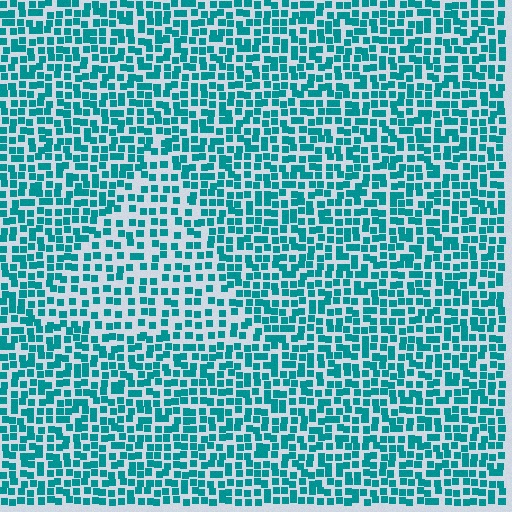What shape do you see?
I see a triangle.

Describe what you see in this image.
The image contains small teal elements arranged at two different densities. A triangle-shaped region is visible where the elements are less densely packed than the surrounding area.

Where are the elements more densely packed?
The elements are more densely packed outside the triangle boundary.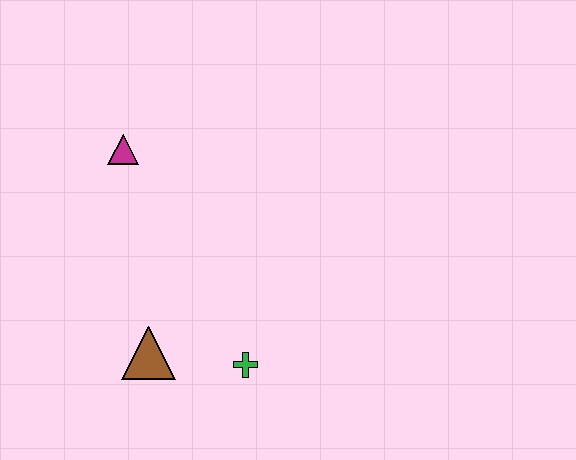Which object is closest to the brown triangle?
The green cross is closest to the brown triangle.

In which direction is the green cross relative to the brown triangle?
The green cross is to the right of the brown triangle.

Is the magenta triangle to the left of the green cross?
Yes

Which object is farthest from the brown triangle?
The magenta triangle is farthest from the brown triangle.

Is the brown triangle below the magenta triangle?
Yes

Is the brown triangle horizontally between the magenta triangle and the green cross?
Yes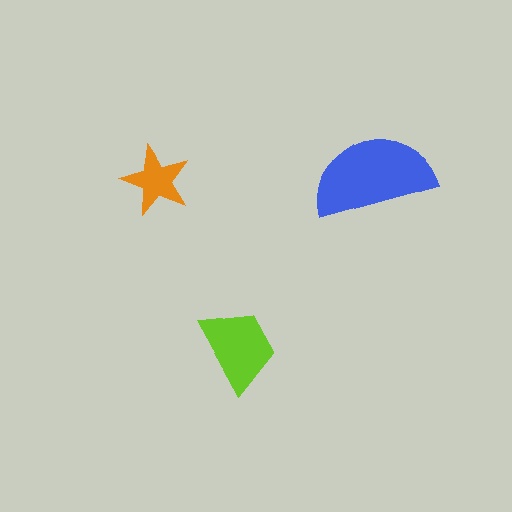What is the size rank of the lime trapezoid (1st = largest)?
2nd.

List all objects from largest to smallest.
The blue semicircle, the lime trapezoid, the orange star.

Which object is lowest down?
The lime trapezoid is bottommost.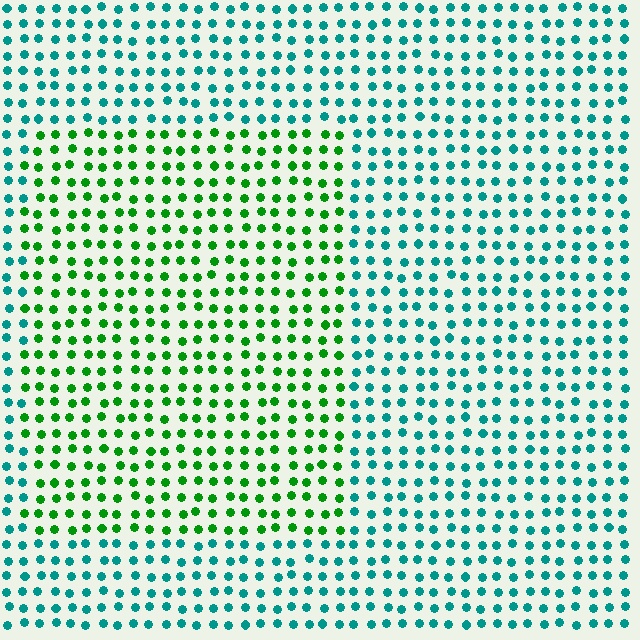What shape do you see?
I see a rectangle.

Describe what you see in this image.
The image is filled with small teal elements in a uniform arrangement. A rectangle-shaped region is visible where the elements are tinted to a slightly different hue, forming a subtle color boundary.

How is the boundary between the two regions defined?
The boundary is defined purely by a slight shift in hue (about 52 degrees). Spacing, size, and orientation are identical on both sides.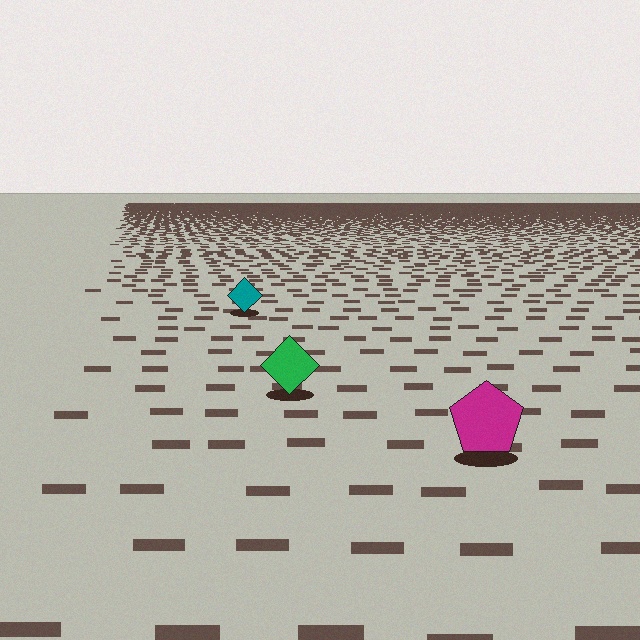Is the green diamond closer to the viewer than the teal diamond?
Yes. The green diamond is closer — you can tell from the texture gradient: the ground texture is coarser near it.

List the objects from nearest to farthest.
From nearest to farthest: the magenta pentagon, the green diamond, the teal diamond.